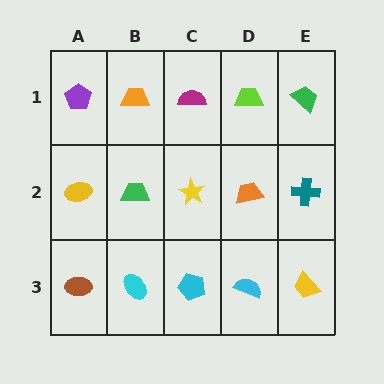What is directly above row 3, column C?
A yellow star.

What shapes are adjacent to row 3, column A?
A yellow ellipse (row 2, column A), a cyan ellipse (row 3, column B).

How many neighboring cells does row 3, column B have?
3.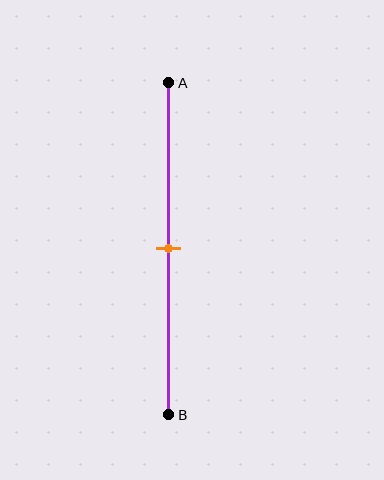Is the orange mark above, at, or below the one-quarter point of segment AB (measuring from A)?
The orange mark is below the one-quarter point of segment AB.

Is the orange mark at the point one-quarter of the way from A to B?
No, the mark is at about 50% from A, not at the 25% one-quarter point.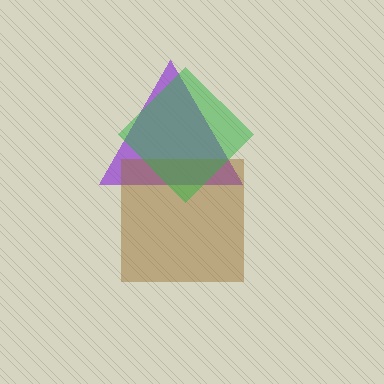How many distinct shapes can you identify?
There are 3 distinct shapes: a purple triangle, a brown square, a green diamond.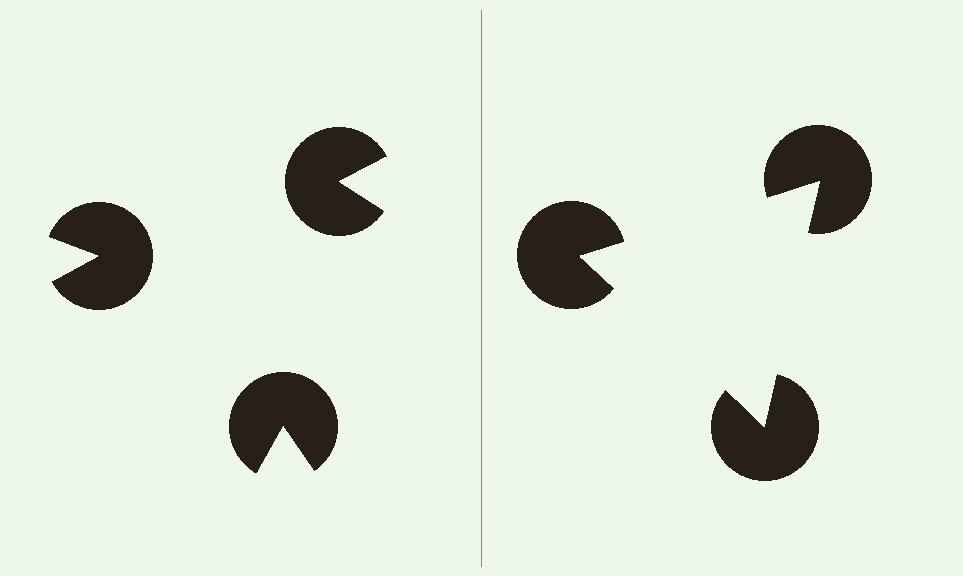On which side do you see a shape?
An illusory triangle appears on the right side. On the left side the wedge cuts are rotated, so no coherent shape forms.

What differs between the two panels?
The pac-man discs are positioned identically on both sides; only the wedge orientations differ. On the right they align to a triangle; on the left they are misaligned.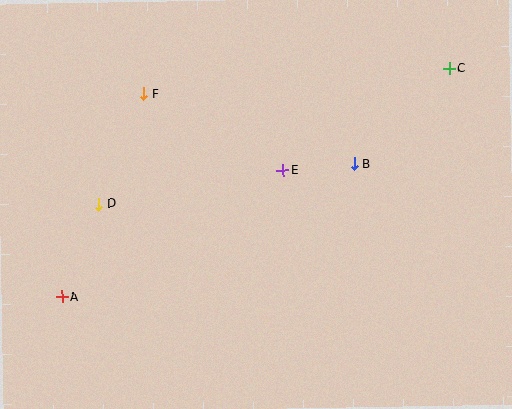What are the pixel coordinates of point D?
Point D is at (99, 204).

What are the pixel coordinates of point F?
Point F is at (144, 94).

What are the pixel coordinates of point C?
Point C is at (449, 68).